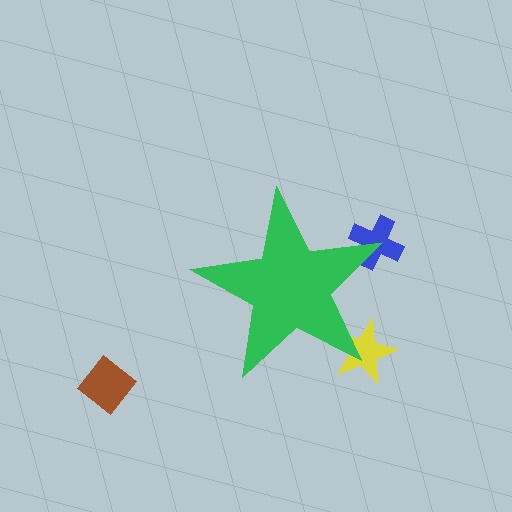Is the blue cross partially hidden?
Yes, the blue cross is partially hidden behind the green star.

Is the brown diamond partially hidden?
No, the brown diamond is fully visible.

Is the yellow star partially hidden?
Yes, the yellow star is partially hidden behind the green star.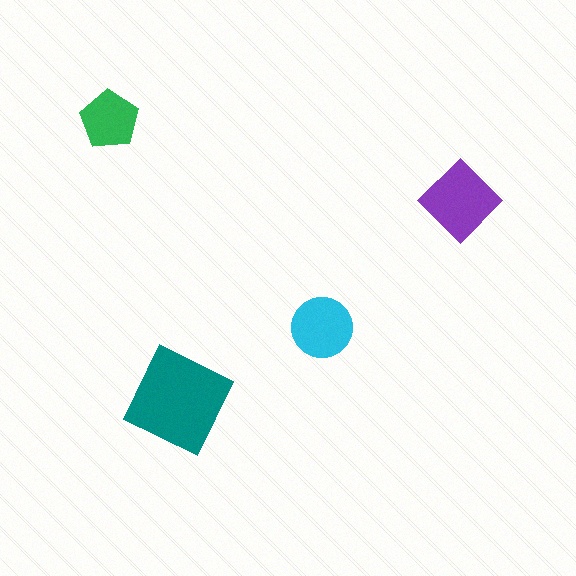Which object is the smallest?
The green pentagon.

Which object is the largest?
The teal square.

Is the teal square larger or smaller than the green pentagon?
Larger.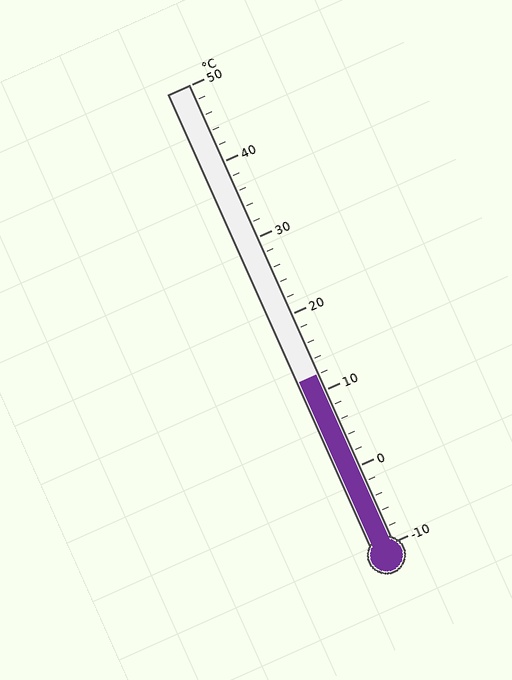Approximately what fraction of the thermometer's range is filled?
The thermometer is filled to approximately 35% of its range.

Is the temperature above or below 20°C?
The temperature is below 20°C.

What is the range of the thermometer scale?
The thermometer scale ranges from -10°C to 50°C.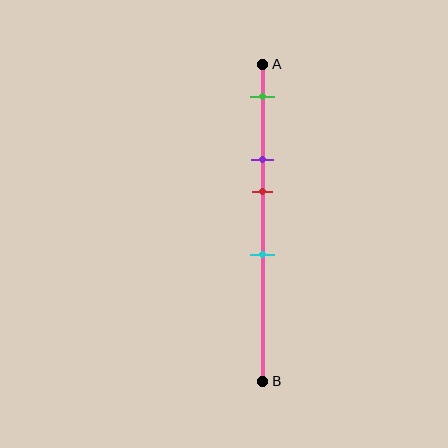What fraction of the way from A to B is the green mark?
The green mark is approximately 10% (0.1) of the way from A to B.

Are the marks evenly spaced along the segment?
No, the marks are not evenly spaced.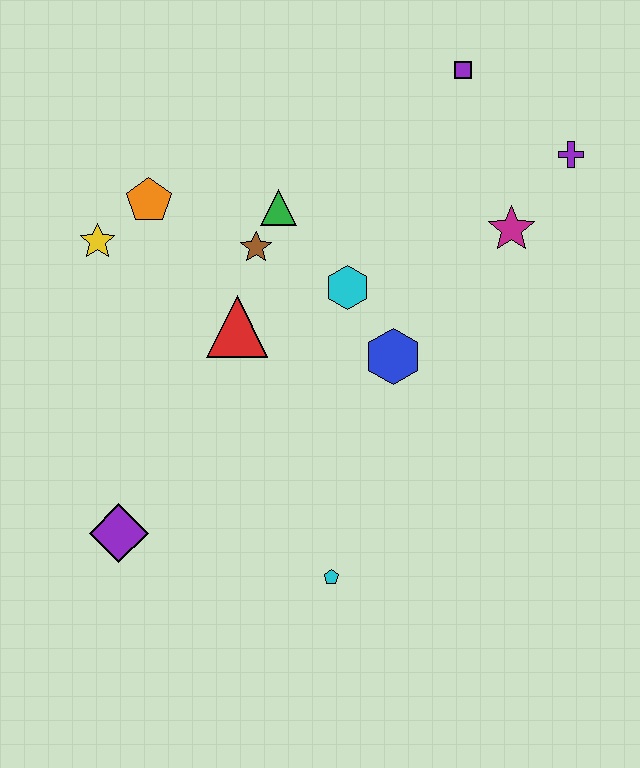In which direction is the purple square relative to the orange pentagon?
The purple square is to the right of the orange pentagon.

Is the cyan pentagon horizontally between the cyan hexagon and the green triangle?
Yes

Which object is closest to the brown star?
The green triangle is closest to the brown star.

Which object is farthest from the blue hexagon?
The purple diamond is farthest from the blue hexagon.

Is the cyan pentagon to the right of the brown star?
Yes